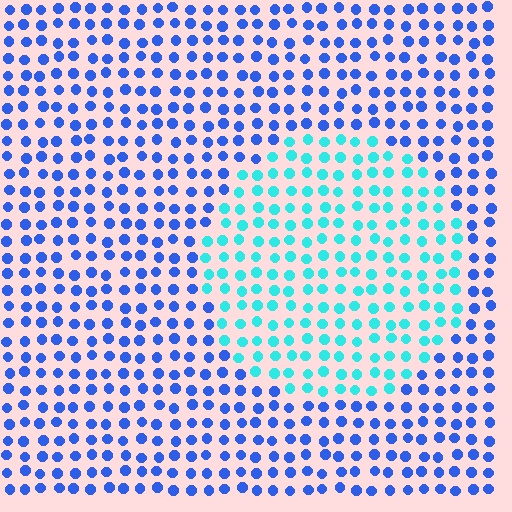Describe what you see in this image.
The image is filled with small blue elements in a uniform arrangement. A circle-shaped region is visible where the elements are tinted to a slightly different hue, forming a subtle color boundary.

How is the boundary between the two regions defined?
The boundary is defined purely by a slight shift in hue (about 46 degrees). Spacing, size, and orientation are identical on both sides.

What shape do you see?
I see a circle.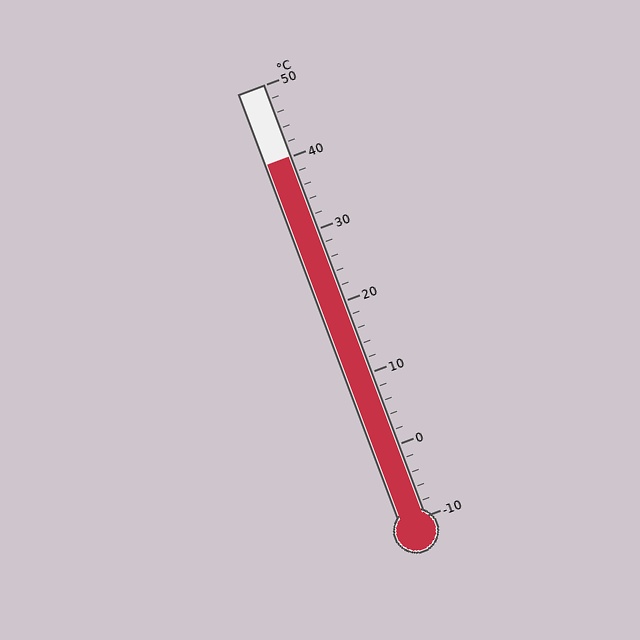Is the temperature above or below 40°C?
The temperature is at 40°C.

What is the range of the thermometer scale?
The thermometer scale ranges from -10°C to 50°C.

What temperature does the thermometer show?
The thermometer shows approximately 40°C.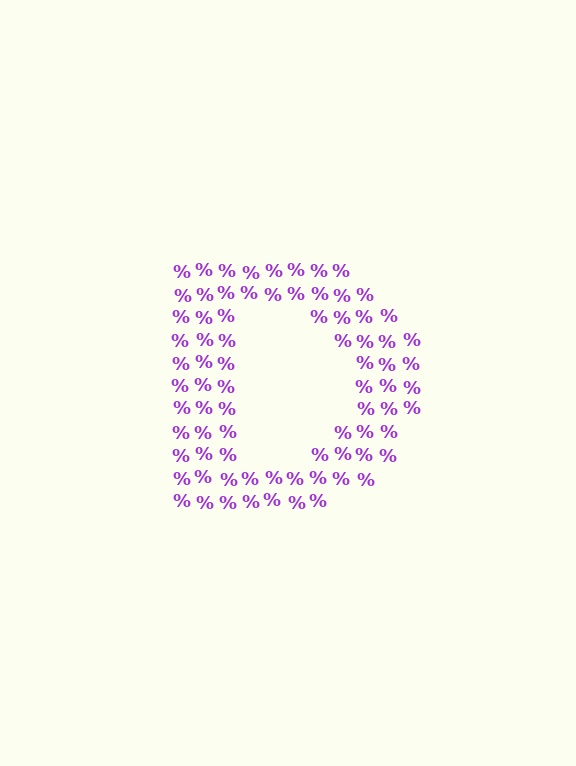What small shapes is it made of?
It is made of small percent signs.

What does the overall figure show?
The overall figure shows the letter D.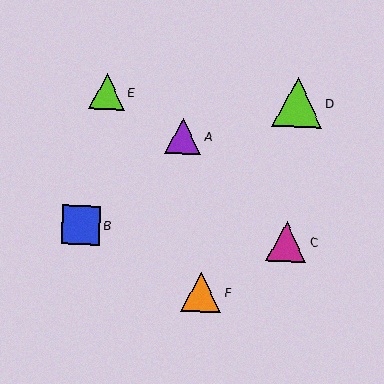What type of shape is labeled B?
Shape B is a blue square.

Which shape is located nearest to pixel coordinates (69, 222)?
The blue square (labeled B) at (81, 225) is nearest to that location.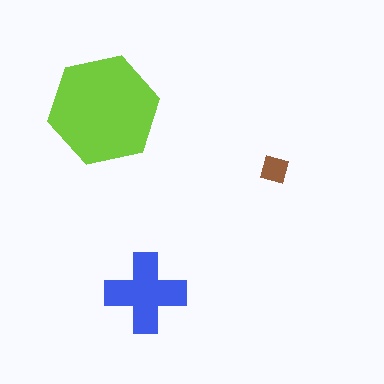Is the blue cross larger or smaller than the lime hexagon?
Smaller.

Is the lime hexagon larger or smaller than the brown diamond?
Larger.